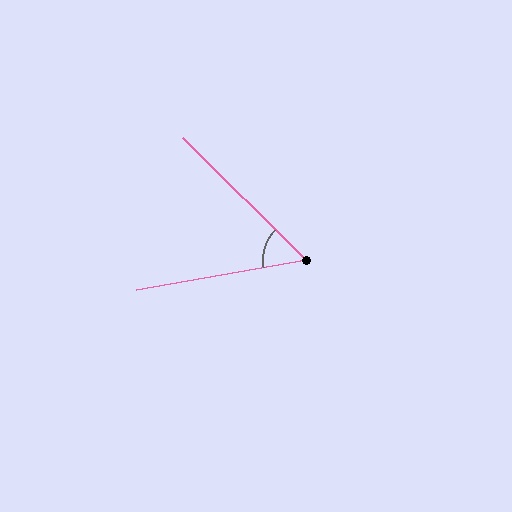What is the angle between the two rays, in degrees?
Approximately 55 degrees.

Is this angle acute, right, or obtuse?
It is acute.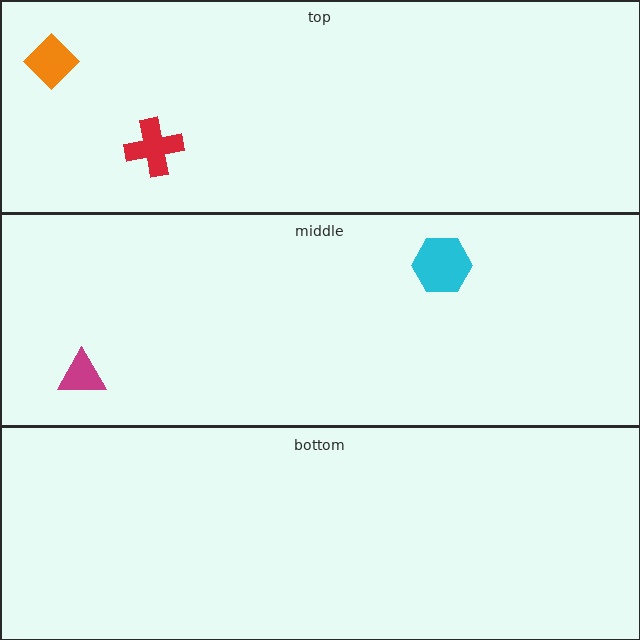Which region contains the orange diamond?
The top region.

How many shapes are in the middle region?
2.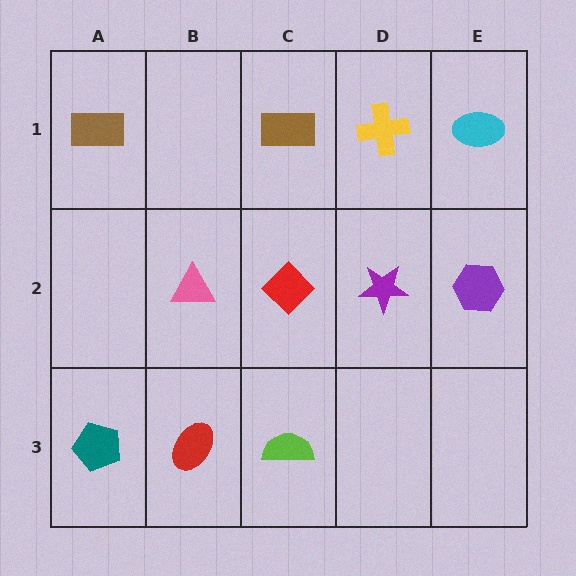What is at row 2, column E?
A purple hexagon.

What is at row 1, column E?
A cyan ellipse.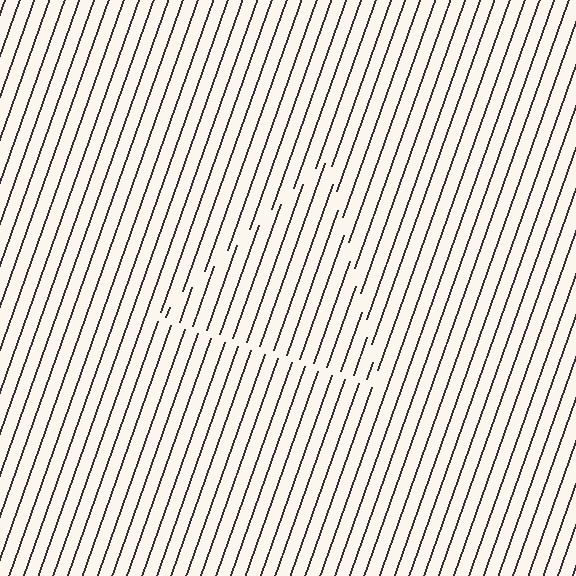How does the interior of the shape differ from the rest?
The interior of the shape contains the same grating, shifted by half a period — the contour is defined by the phase discontinuity where line-ends from the inner and outer gratings abut.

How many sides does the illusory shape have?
3 sides — the line-ends trace a triangle.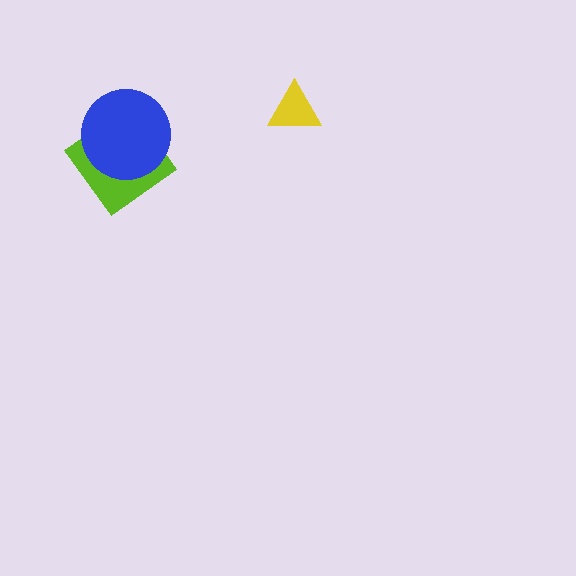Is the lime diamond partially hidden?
Yes, it is partially covered by another shape.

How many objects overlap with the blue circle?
1 object overlaps with the blue circle.